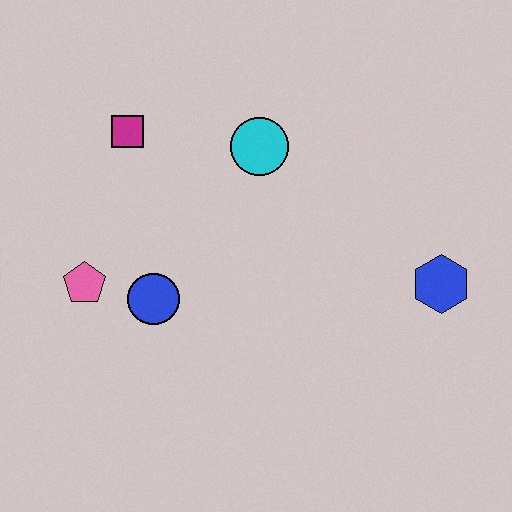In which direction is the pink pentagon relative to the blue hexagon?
The pink pentagon is to the left of the blue hexagon.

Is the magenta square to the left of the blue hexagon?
Yes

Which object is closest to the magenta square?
The cyan circle is closest to the magenta square.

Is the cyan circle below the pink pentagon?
No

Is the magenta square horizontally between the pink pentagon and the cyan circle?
Yes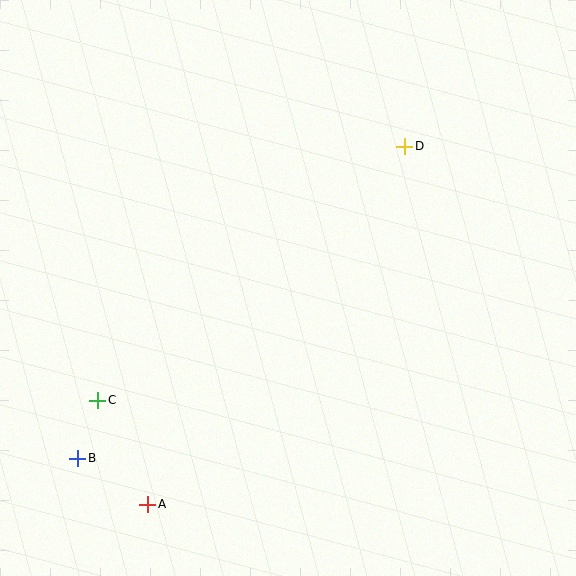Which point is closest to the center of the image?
Point D at (405, 146) is closest to the center.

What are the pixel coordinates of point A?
Point A is at (148, 504).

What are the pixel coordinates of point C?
Point C is at (98, 400).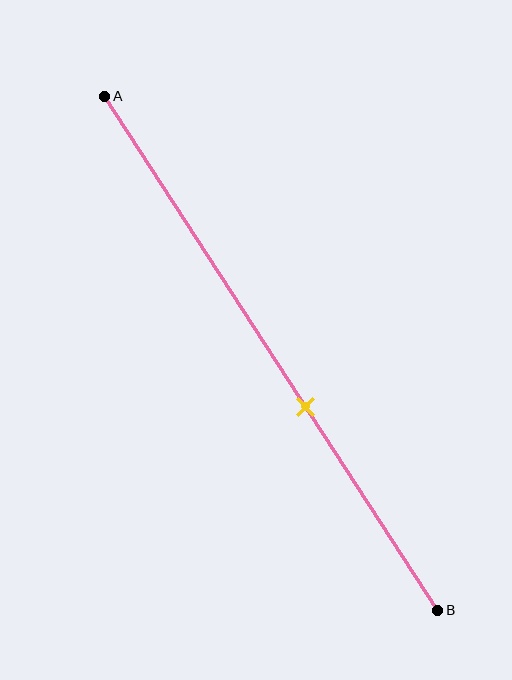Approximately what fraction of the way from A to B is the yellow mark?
The yellow mark is approximately 60% of the way from A to B.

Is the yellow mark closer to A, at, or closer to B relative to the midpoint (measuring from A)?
The yellow mark is closer to point B than the midpoint of segment AB.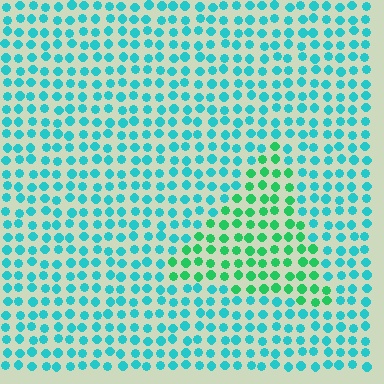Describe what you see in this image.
The image is filled with small cyan elements in a uniform arrangement. A triangle-shaped region is visible where the elements are tinted to a slightly different hue, forming a subtle color boundary.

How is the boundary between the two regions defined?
The boundary is defined purely by a slight shift in hue (about 39 degrees). Spacing, size, and orientation are identical on both sides.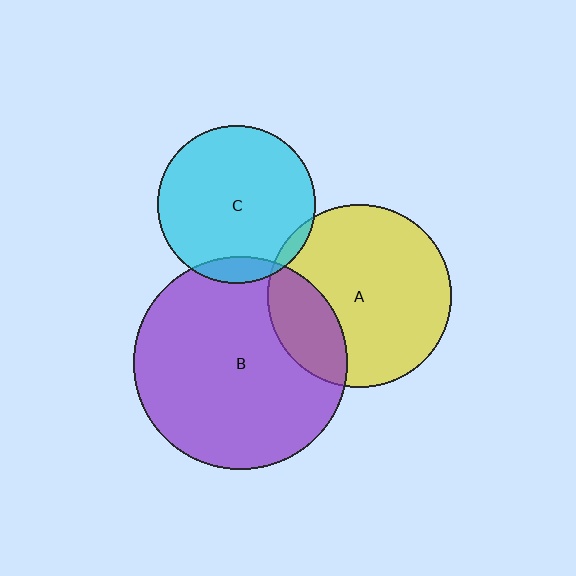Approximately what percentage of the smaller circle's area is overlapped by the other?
Approximately 25%.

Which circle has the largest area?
Circle B (purple).